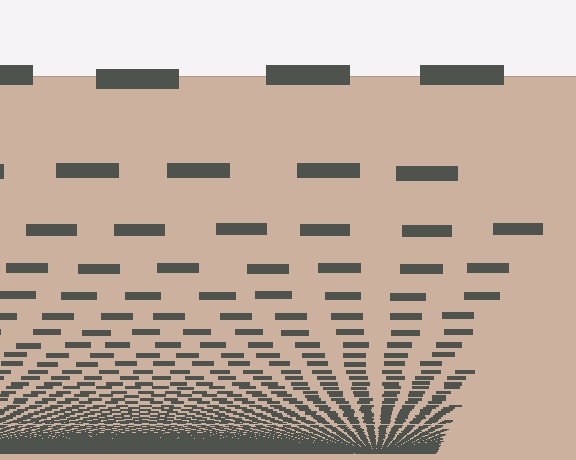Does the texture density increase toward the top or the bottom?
Density increases toward the bottom.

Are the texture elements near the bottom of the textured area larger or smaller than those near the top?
Smaller. The gradient is inverted — elements near the bottom are smaller and denser.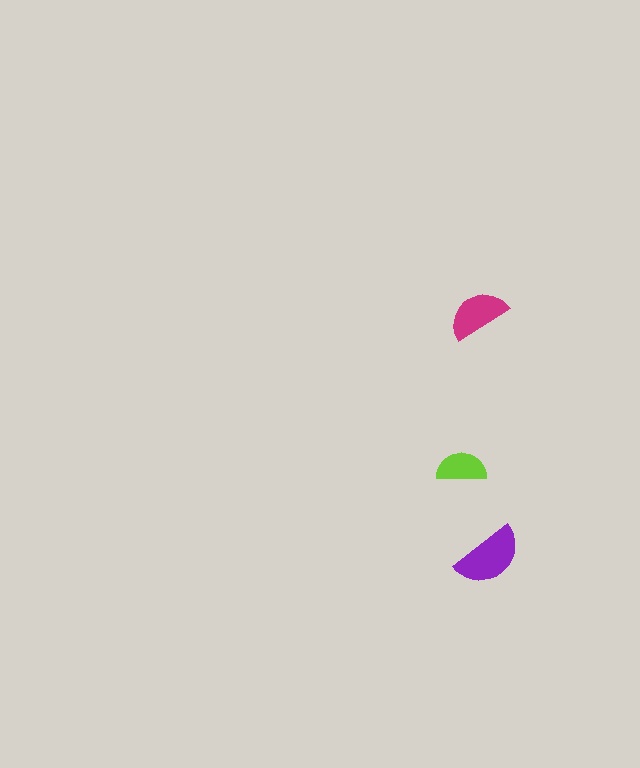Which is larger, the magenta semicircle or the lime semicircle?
The magenta one.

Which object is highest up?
The magenta semicircle is topmost.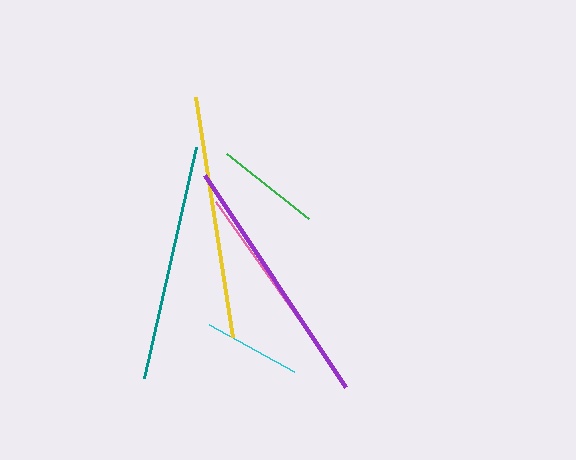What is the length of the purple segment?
The purple segment is approximately 255 pixels long.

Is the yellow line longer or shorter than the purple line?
The purple line is longer than the yellow line.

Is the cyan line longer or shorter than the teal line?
The teal line is longer than the cyan line.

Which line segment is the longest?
The purple line is the longest at approximately 255 pixels.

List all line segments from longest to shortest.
From longest to shortest: purple, yellow, teal, pink, green, cyan.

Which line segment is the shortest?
The cyan line is the shortest at approximately 97 pixels.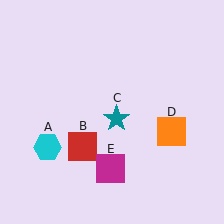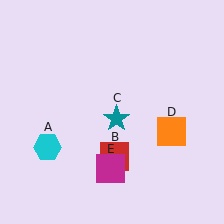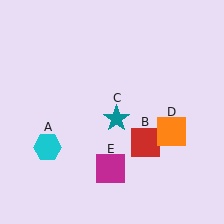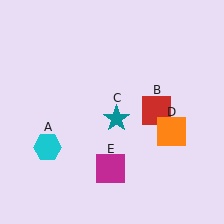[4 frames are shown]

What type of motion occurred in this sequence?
The red square (object B) rotated counterclockwise around the center of the scene.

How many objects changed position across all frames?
1 object changed position: red square (object B).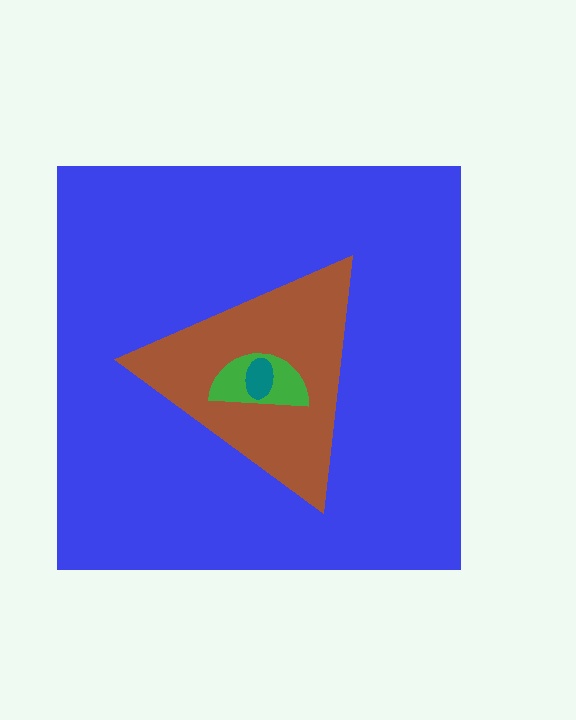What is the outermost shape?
The blue square.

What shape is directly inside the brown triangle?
The green semicircle.